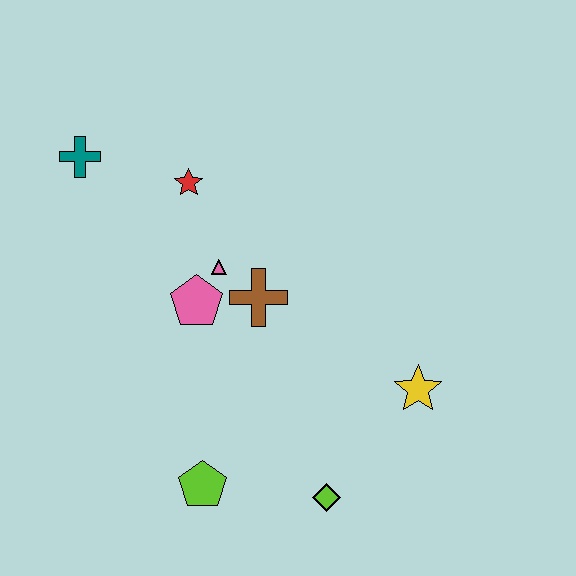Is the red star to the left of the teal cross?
No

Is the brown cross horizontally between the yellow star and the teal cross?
Yes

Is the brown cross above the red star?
No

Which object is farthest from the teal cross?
The lime diamond is farthest from the teal cross.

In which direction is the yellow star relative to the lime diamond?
The yellow star is above the lime diamond.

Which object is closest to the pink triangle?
The pink pentagon is closest to the pink triangle.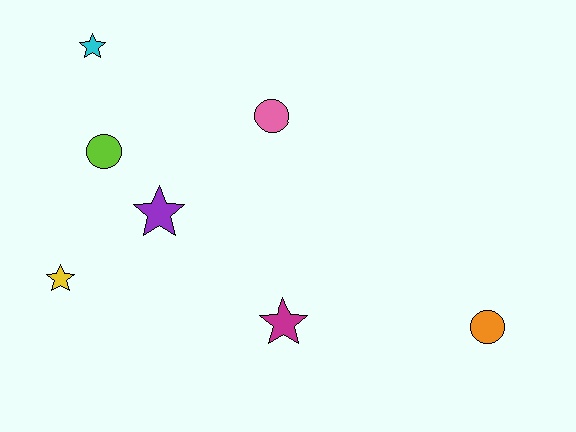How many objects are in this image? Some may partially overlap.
There are 7 objects.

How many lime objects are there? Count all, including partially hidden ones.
There is 1 lime object.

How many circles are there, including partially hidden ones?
There are 3 circles.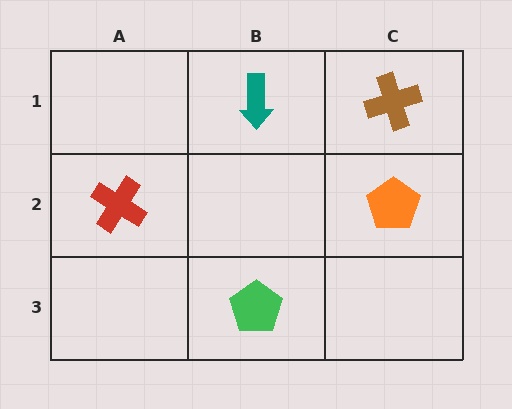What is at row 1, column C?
A brown cross.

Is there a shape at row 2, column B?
No, that cell is empty.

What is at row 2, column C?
An orange pentagon.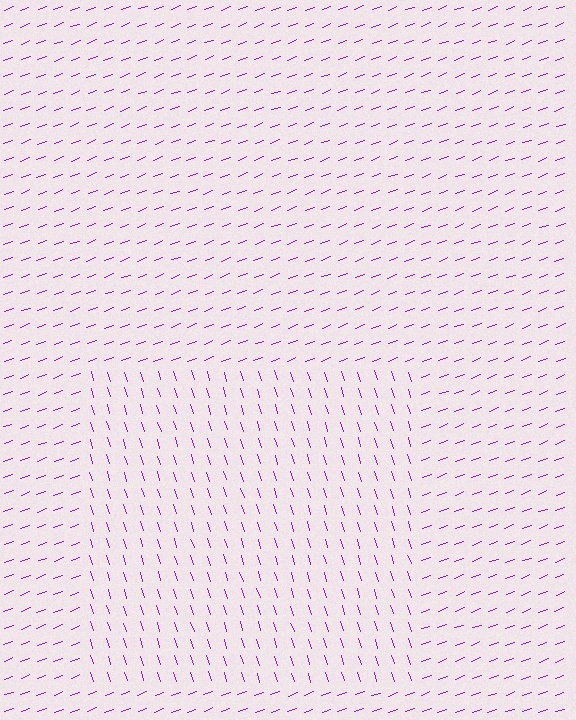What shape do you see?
I see a rectangle.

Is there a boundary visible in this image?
Yes, there is a texture boundary formed by a change in line orientation.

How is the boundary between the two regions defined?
The boundary is defined purely by a change in line orientation (approximately 87 degrees difference). All lines are the same color and thickness.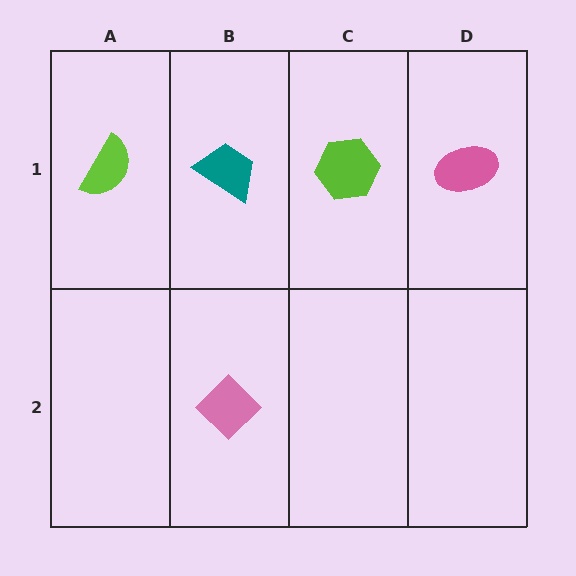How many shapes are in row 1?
4 shapes.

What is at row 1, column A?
A lime semicircle.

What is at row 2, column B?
A pink diamond.